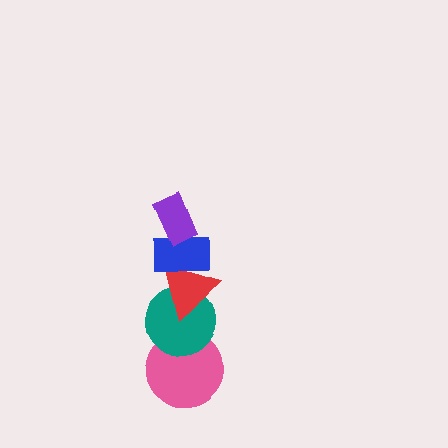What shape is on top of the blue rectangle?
The purple rectangle is on top of the blue rectangle.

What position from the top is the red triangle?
The red triangle is 3rd from the top.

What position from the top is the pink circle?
The pink circle is 5th from the top.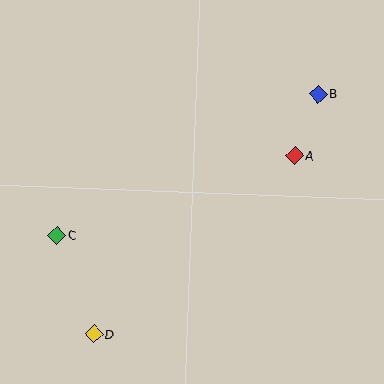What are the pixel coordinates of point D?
Point D is at (94, 334).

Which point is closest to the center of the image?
Point A at (295, 156) is closest to the center.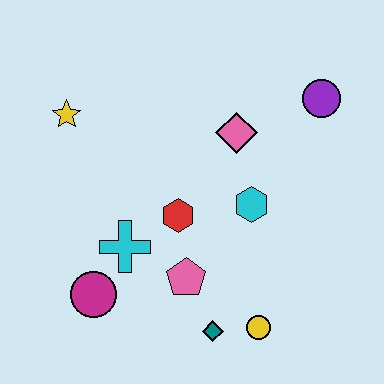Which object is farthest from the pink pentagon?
The purple circle is farthest from the pink pentagon.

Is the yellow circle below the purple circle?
Yes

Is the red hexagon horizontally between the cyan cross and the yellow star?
No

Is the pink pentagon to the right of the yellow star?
Yes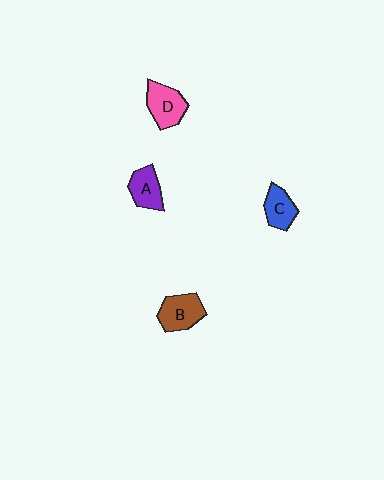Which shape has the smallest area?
Shape C (blue).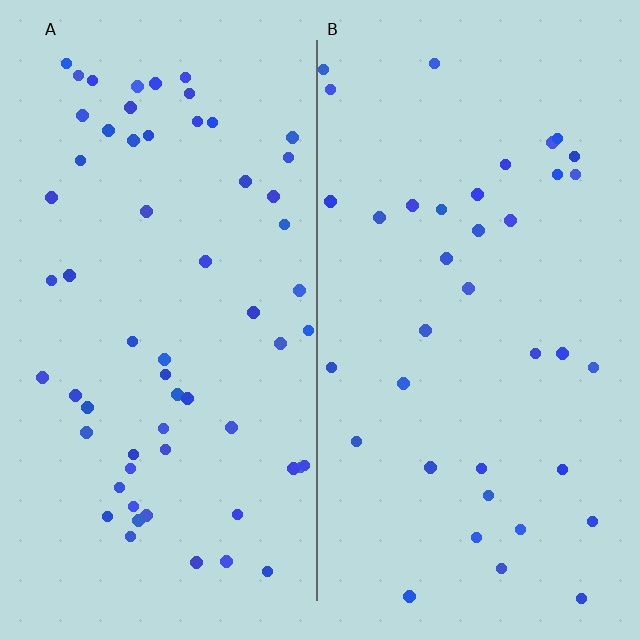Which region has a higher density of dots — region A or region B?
A (the left).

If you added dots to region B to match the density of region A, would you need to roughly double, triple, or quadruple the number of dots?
Approximately double.